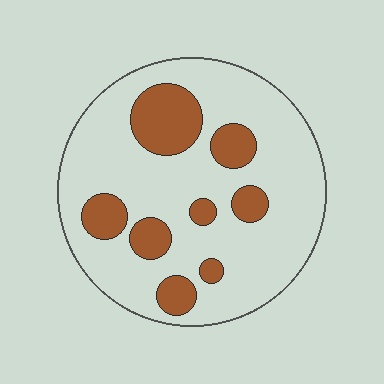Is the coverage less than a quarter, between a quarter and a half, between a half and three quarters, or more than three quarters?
Less than a quarter.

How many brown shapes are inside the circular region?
8.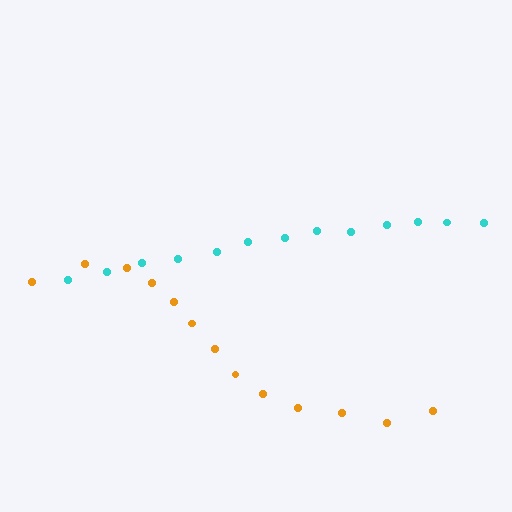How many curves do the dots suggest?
There are 2 distinct paths.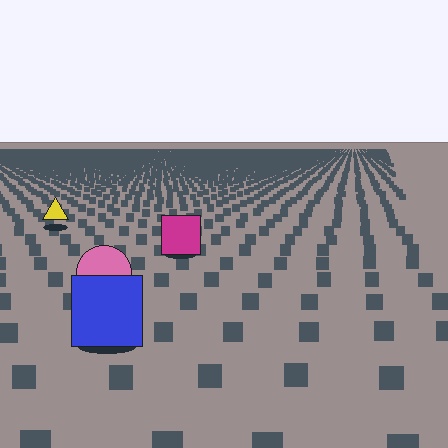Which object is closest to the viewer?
The blue square is closest. The texture marks near it are larger and more spread out.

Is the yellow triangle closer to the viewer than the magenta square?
No. The magenta square is closer — you can tell from the texture gradient: the ground texture is coarser near it.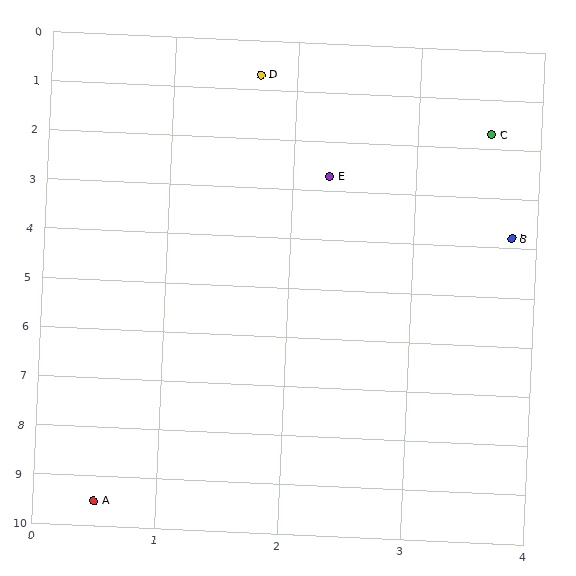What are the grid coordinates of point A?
Point A is at approximately (0.5, 9.5).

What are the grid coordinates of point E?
Point E is at approximately (2.3, 2.7).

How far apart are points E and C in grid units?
Points E and C are about 1.6 grid units apart.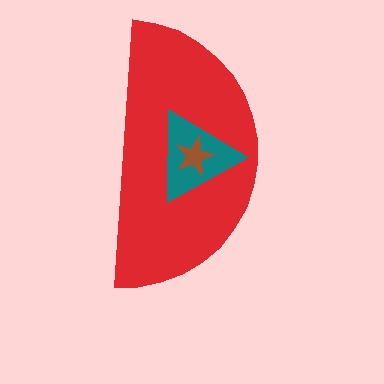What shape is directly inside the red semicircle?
The teal triangle.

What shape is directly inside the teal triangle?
The brown star.